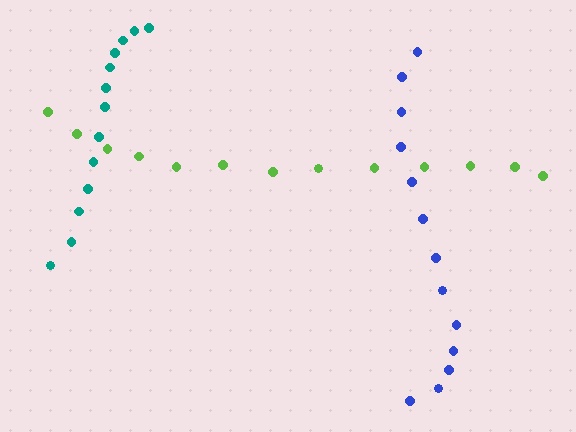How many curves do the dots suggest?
There are 3 distinct paths.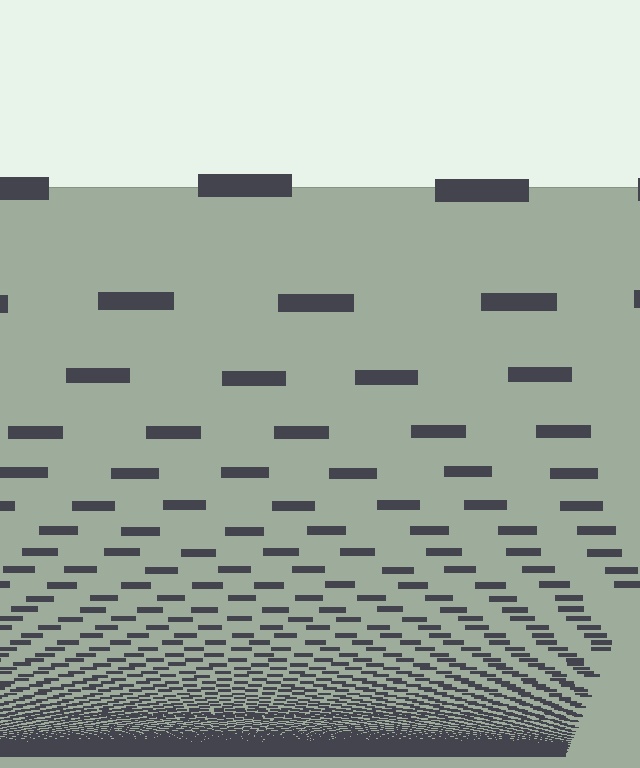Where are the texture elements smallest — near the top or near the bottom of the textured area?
Near the bottom.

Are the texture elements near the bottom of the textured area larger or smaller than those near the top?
Smaller. The gradient is inverted — elements near the bottom are smaller and denser.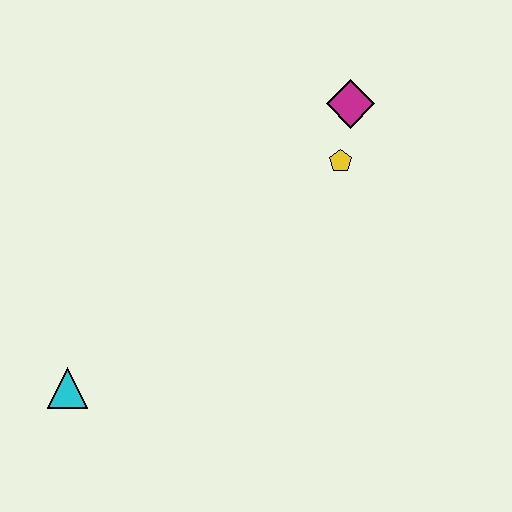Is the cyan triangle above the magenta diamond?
No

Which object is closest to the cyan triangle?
The yellow pentagon is closest to the cyan triangle.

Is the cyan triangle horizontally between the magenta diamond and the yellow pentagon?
No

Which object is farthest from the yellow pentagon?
The cyan triangle is farthest from the yellow pentagon.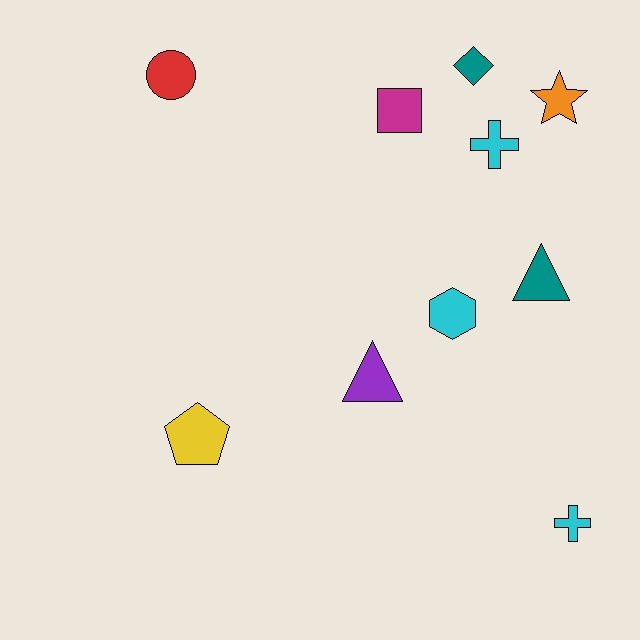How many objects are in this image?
There are 10 objects.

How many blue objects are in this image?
There are no blue objects.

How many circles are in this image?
There is 1 circle.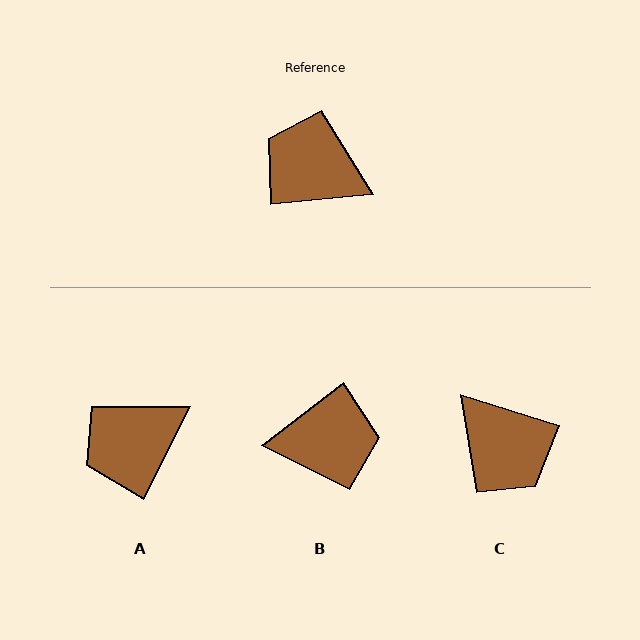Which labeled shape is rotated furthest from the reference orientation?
C, about 157 degrees away.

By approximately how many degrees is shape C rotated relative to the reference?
Approximately 157 degrees counter-clockwise.